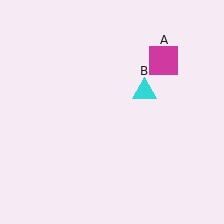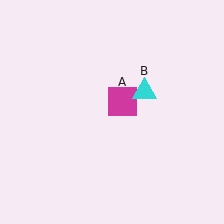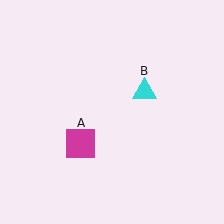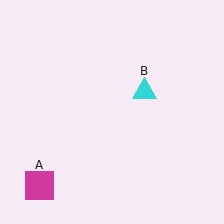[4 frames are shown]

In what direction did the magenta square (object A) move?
The magenta square (object A) moved down and to the left.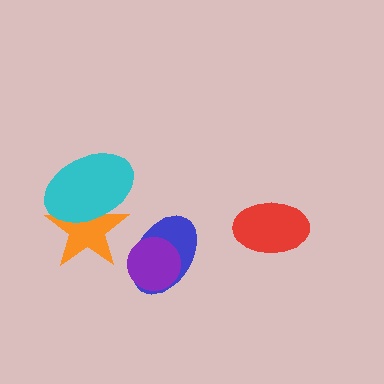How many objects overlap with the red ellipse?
0 objects overlap with the red ellipse.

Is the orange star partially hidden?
Yes, it is partially covered by another shape.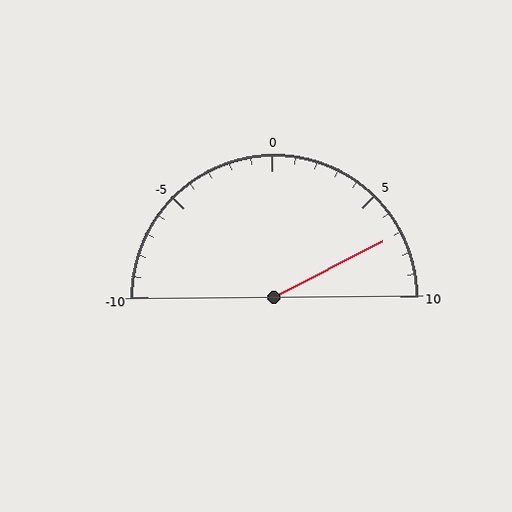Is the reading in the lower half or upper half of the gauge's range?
The reading is in the upper half of the range (-10 to 10).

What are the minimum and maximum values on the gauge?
The gauge ranges from -10 to 10.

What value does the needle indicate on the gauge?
The needle indicates approximately 7.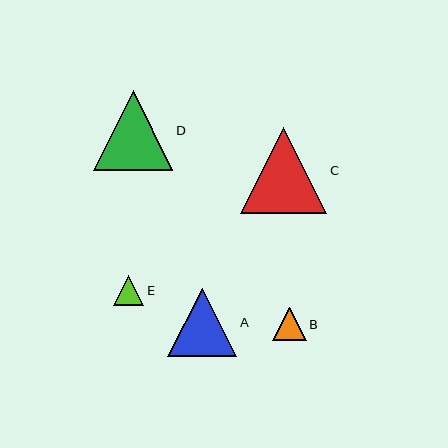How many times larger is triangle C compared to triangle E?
Triangle C is approximately 2.8 times the size of triangle E.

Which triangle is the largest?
Triangle C is the largest with a size of approximately 86 pixels.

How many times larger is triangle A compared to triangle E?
Triangle A is approximately 2.3 times the size of triangle E.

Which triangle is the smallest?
Triangle E is the smallest with a size of approximately 30 pixels.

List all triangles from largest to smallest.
From largest to smallest: C, D, A, B, E.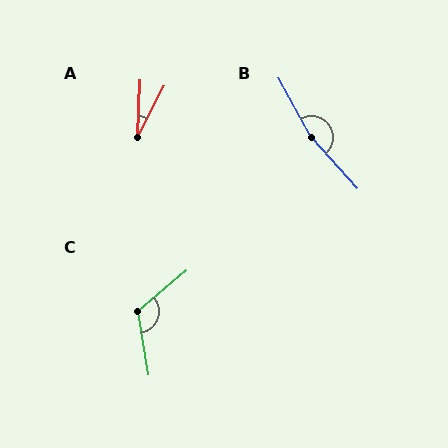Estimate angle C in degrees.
Approximately 121 degrees.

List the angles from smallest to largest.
A (25°), C (121°), B (167°).